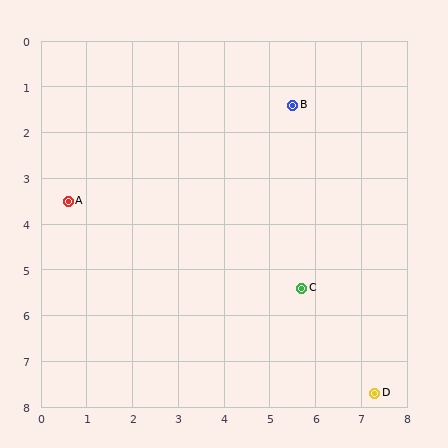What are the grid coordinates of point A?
Point A is at approximately (0.6, 3.5).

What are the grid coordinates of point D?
Point D is at approximately (7.3, 7.7).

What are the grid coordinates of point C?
Point C is at approximately (5.7, 5.4).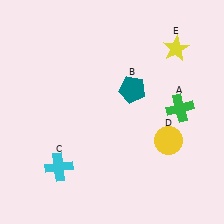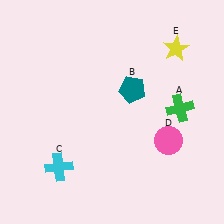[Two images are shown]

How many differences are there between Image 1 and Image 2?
There is 1 difference between the two images.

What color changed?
The circle (D) changed from yellow in Image 1 to pink in Image 2.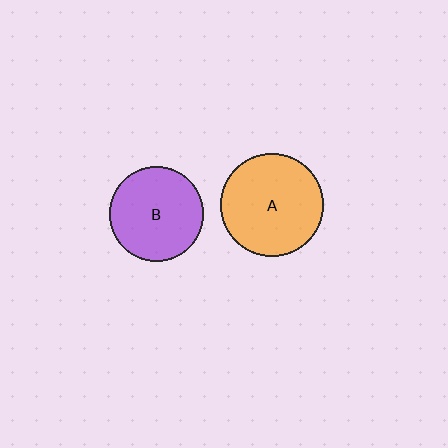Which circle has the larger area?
Circle A (orange).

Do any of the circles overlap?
No, none of the circles overlap.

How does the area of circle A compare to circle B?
Approximately 1.2 times.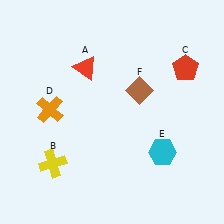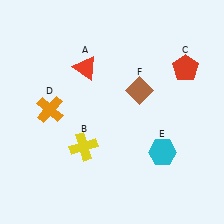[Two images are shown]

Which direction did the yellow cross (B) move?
The yellow cross (B) moved right.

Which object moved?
The yellow cross (B) moved right.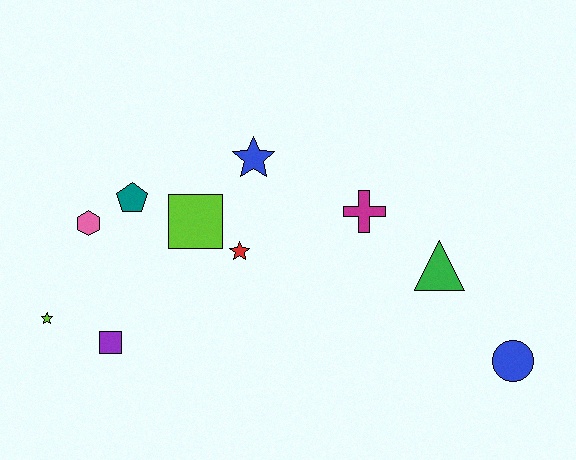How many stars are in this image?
There are 3 stars.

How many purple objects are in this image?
There is 1 purple object.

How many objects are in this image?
There are 10 objects.